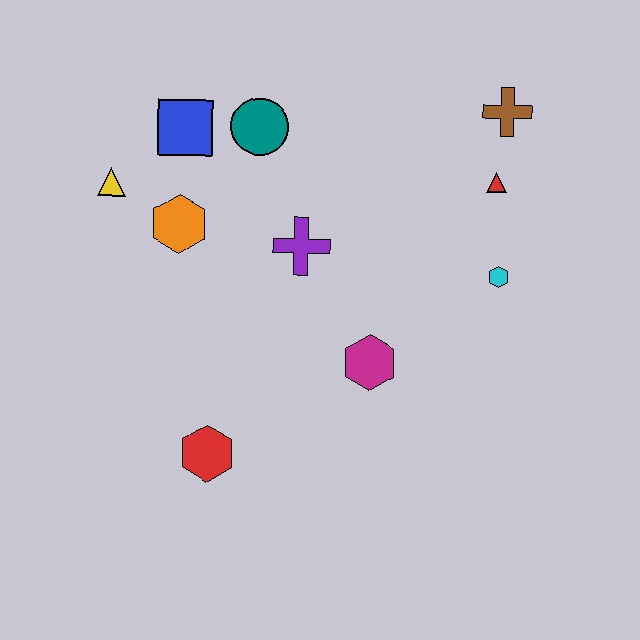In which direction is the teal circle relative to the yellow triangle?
The teal circle is to the right of the yellow triangle.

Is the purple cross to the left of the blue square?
No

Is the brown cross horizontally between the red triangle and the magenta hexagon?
No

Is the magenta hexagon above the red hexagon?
Yes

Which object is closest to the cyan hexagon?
The red triangle is closest to the cyan hexagon.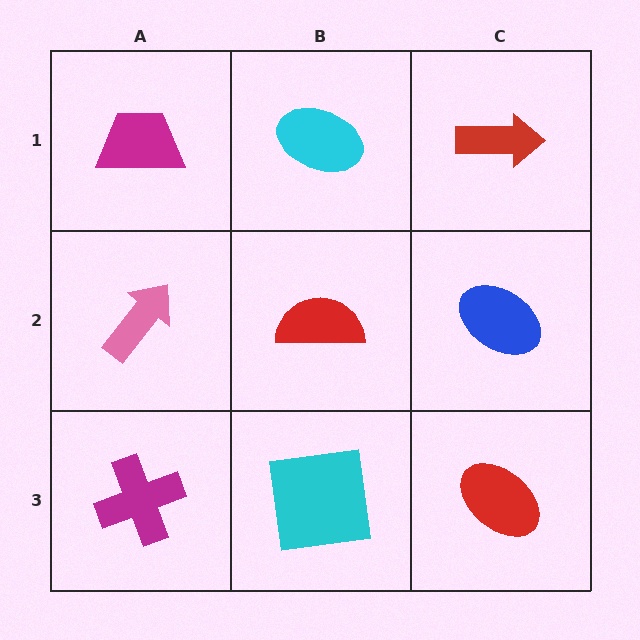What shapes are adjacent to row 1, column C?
A blue ellipse (row 2, column C), a cyan ellipse (row 1, column B).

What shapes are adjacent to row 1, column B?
A red semicircle (row 2, column B), a magenta trapezoid (row 1, column A), a red arrow (row 1, column C).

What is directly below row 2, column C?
A red ellipse.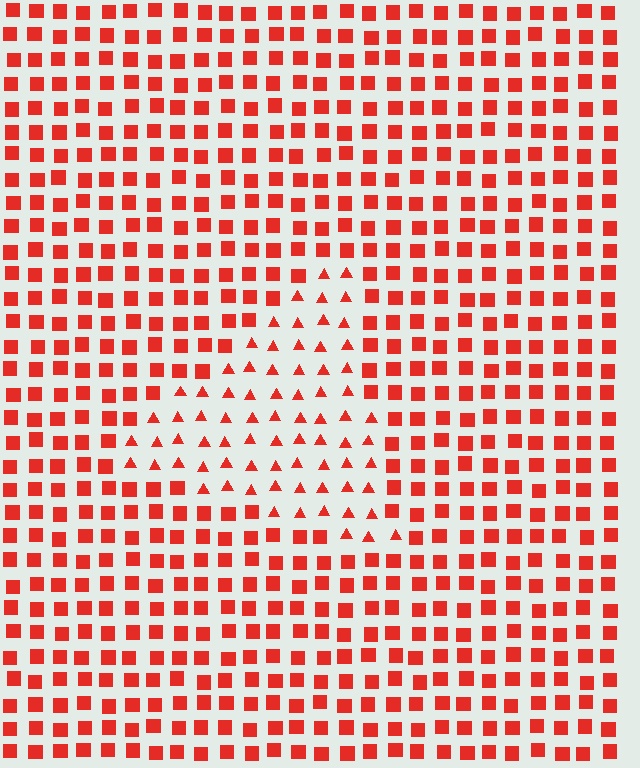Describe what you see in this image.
The image is filled with small red elements arranged in a uniform grid. A triangle-shaped region contains triangles, while the surrounding area contains squares. The boundary is defined purely by the change in element shape.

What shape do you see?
I see a triangle.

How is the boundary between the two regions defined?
The boundary is defined by a change in element shape: triangles inside vs. squares outside. All elements share the same color and spacing.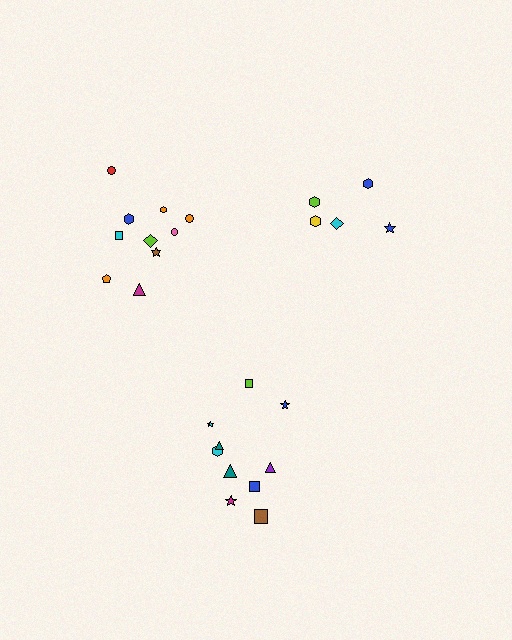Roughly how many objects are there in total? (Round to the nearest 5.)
Roughly 25 objects in total.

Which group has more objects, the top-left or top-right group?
The top-left group.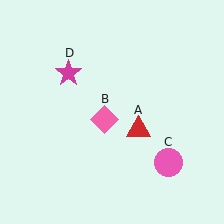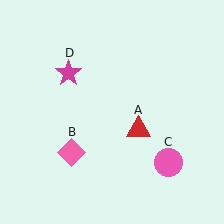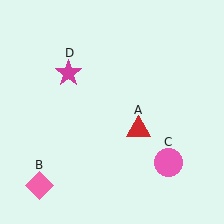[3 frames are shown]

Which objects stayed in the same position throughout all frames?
Red triangle (object A) and pink circle (object C) and magenta star (object D) remained stationary.